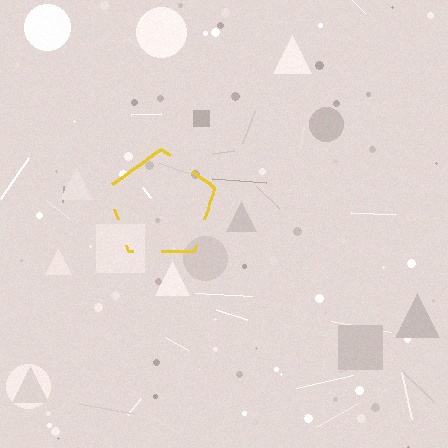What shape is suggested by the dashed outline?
The dashed outline suggests a pentagon.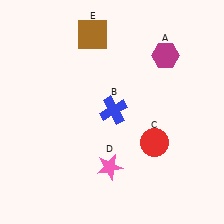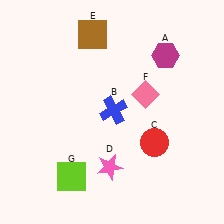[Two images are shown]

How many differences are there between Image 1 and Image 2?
There are 2 differences between the two images.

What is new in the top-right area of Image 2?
A pink diamond (F) was added in the top-right area of Image 2.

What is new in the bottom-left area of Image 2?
A lime square (G) was added in the bottom-left area of Image 2.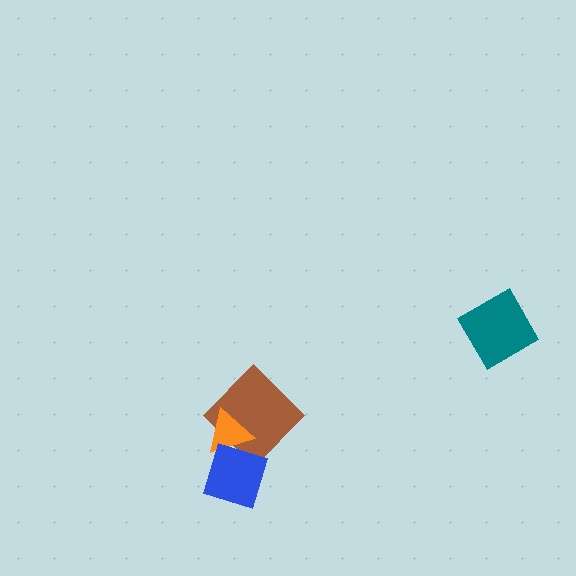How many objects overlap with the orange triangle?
2 objects overlap with the orange triangle.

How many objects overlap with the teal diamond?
0 objects overlap with the teal diamond.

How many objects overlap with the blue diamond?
2 objects overlap with the blue diamond.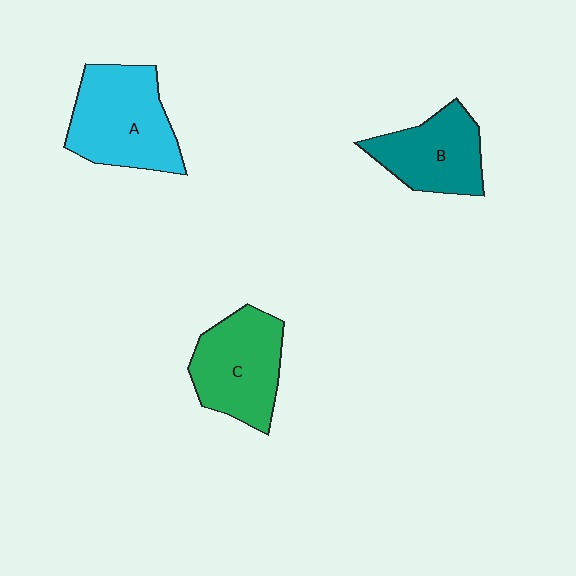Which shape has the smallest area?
Shape B (teal).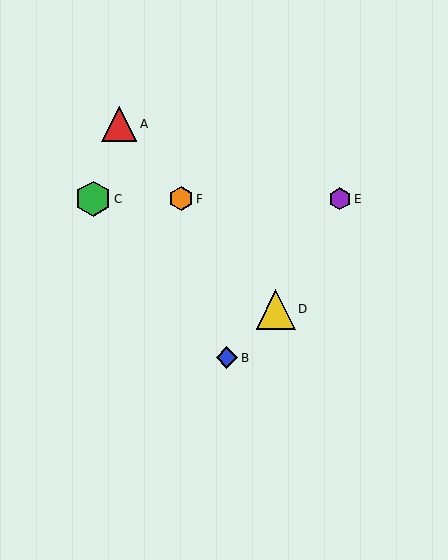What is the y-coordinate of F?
Object F is at y≈199.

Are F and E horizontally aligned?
Yes, both are at y≈199.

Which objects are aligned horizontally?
Objects C, E, F are aligned horizontally.